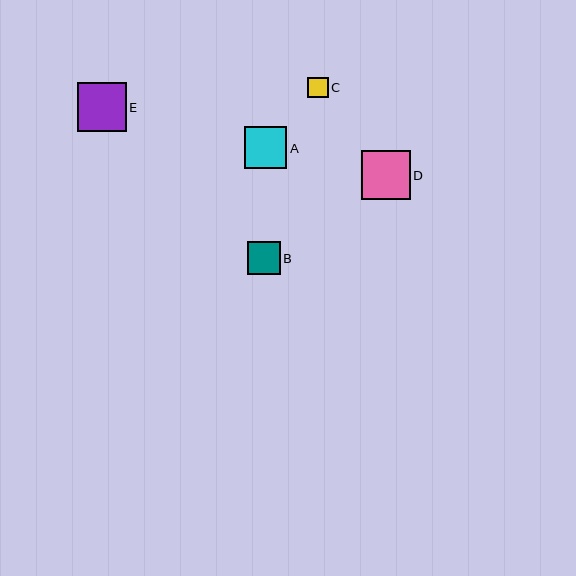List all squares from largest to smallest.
From largest to smallest: D, E, A, B, C.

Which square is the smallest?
Square C is the smallest with a size of approximately 21 pixels.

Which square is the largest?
Square D is the largest with a size of approximately 49 pixels.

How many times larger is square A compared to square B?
Square A is approximately 1.3 times the size of square B.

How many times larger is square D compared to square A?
Square D is approximately 1.2 times the size of square A.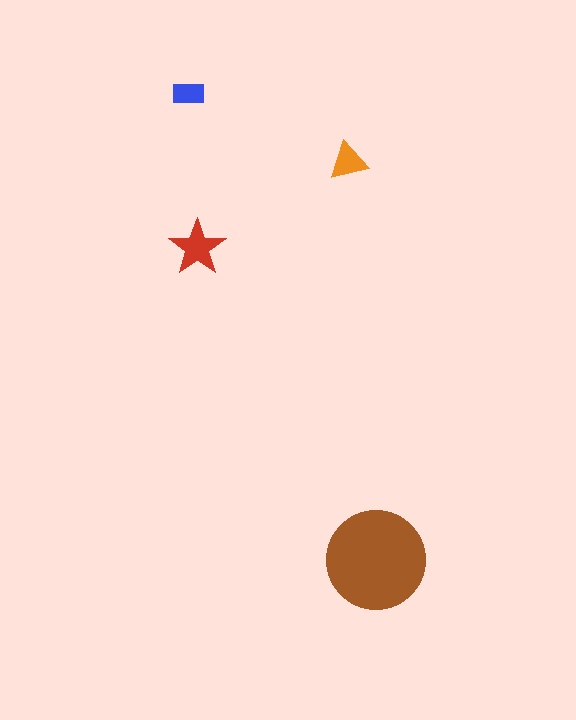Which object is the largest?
The brown circle.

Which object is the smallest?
The blue rectangle.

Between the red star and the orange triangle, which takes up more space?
The red star.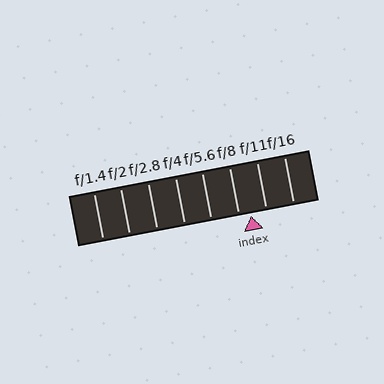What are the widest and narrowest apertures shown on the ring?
The widest aperture shown is f/1.4 and the narrowest is f/16.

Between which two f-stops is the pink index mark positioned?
The index mark is between f/8 and f/11.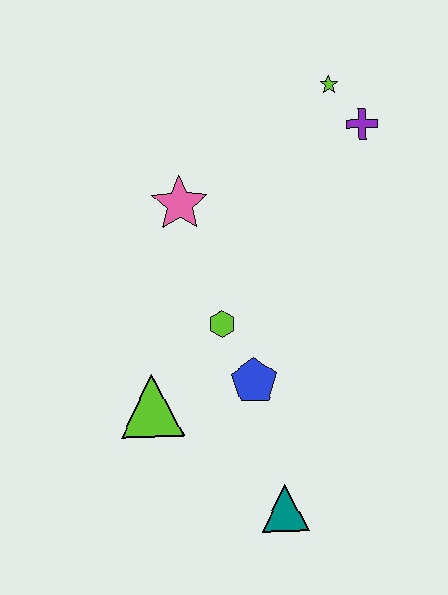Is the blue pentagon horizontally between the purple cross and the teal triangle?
No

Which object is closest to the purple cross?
The lime star is closest to the purple cross.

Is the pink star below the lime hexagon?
No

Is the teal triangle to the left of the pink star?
No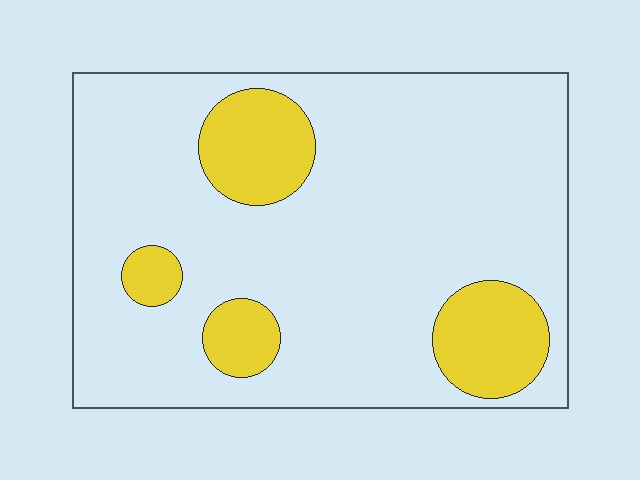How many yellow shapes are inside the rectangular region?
4.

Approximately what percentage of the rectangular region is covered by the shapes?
Approximately 20%.